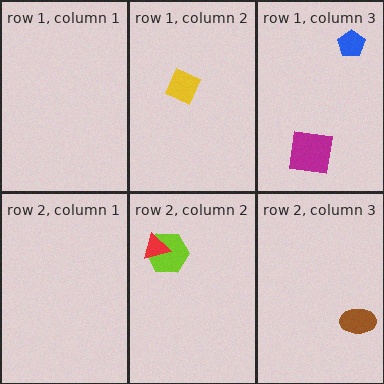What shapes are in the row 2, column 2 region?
The lime hexagon, the red triangle.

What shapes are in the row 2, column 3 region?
The brown ellipse.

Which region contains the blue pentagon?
The row 1, column 3 region.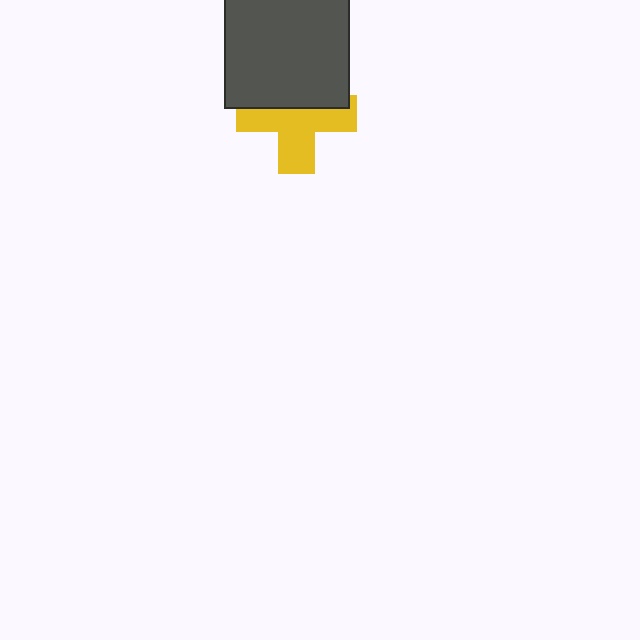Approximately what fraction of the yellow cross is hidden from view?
Roughly 42% of the yellow cross is hidden behind the dark gray rectangle.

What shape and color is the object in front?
The object in front is a dark gray rectangle.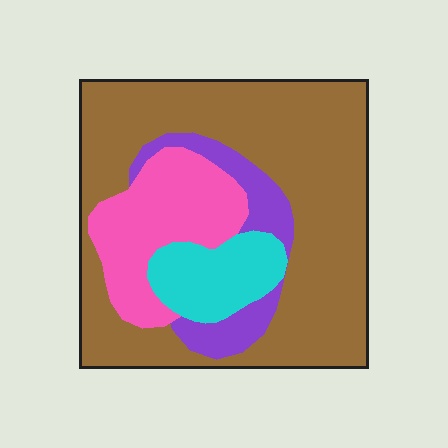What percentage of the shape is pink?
Pink takes up between a sixth and a third of the shape.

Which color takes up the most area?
Brown, at roughly 60%.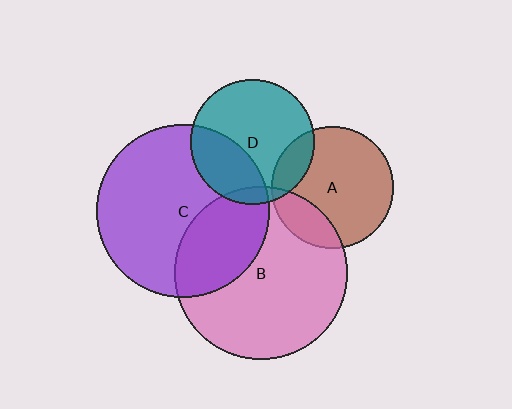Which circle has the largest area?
Circle C (purple).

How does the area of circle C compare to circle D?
Approximately 1.9 times.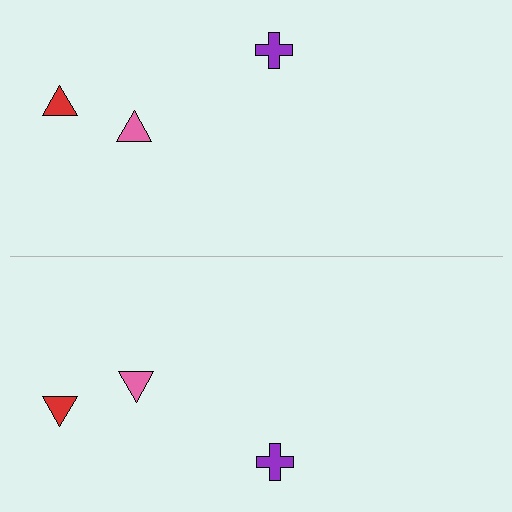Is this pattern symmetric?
Yes, this pattern has bilateral (reflection) symmetry.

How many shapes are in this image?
There are 6 shapes in this image.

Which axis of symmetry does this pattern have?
The pattern has a horizontal axis of symmetry running through the center of the image.